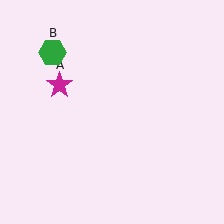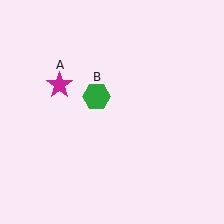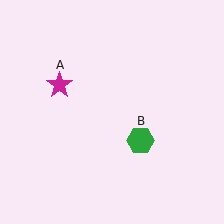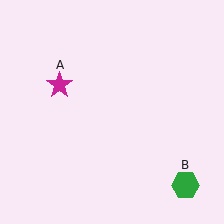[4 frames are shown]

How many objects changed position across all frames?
1 object changed position: green hexagon (object B).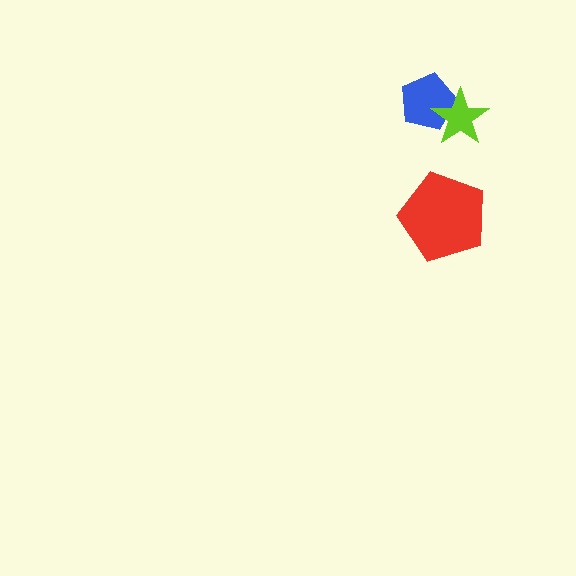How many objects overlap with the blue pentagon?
1 object overlaps with the blue pentagon.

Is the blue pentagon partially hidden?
Yes, it is partially covered by another shape.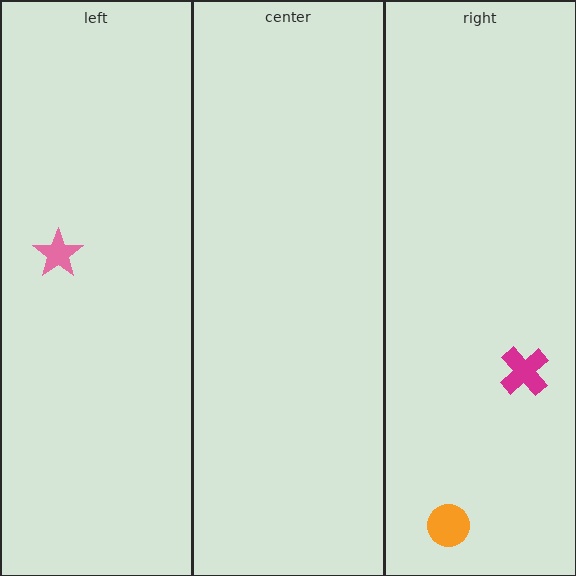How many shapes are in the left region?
1.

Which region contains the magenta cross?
The right region.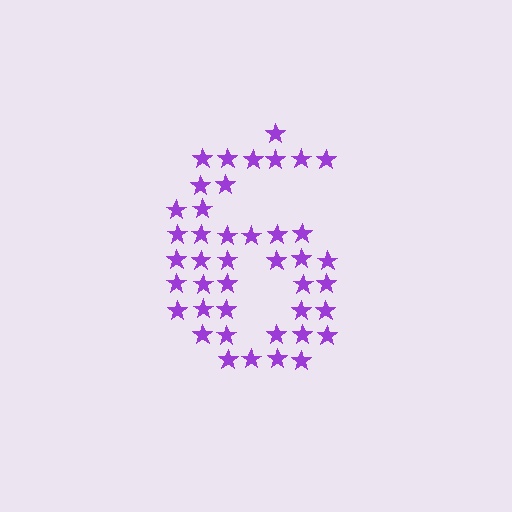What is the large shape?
The large shape is the digit 6.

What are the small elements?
The small elements are stars.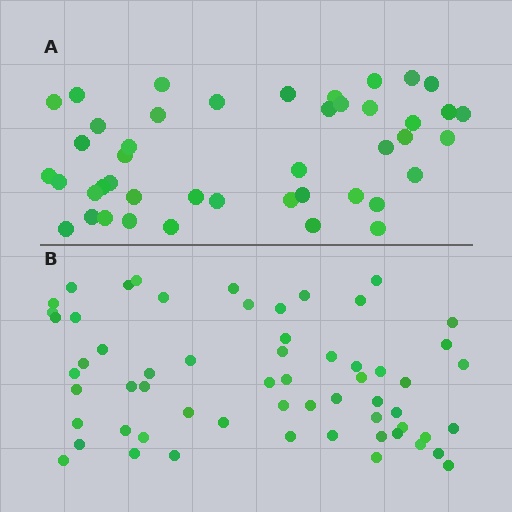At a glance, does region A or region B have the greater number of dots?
Region B (the bottom region) has more dots.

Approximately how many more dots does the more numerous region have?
Region B has approximately 15 more dots than region A.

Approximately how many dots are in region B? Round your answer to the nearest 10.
About 60 dots.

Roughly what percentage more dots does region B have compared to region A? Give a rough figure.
About 35% more.